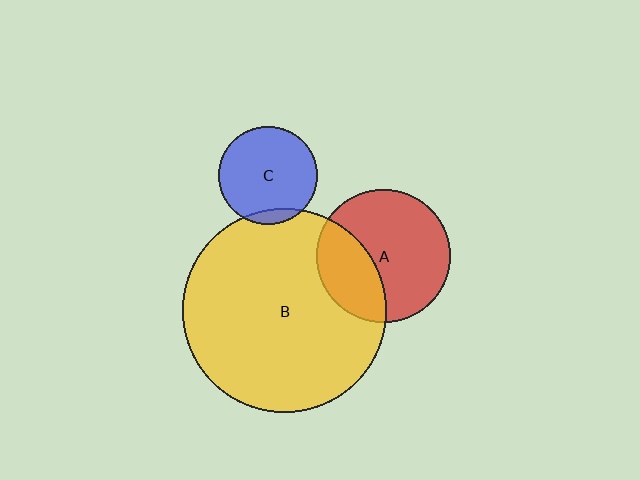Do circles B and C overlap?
Yes.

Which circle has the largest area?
Circle B (yellow).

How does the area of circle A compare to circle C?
Approximately 1.8 times.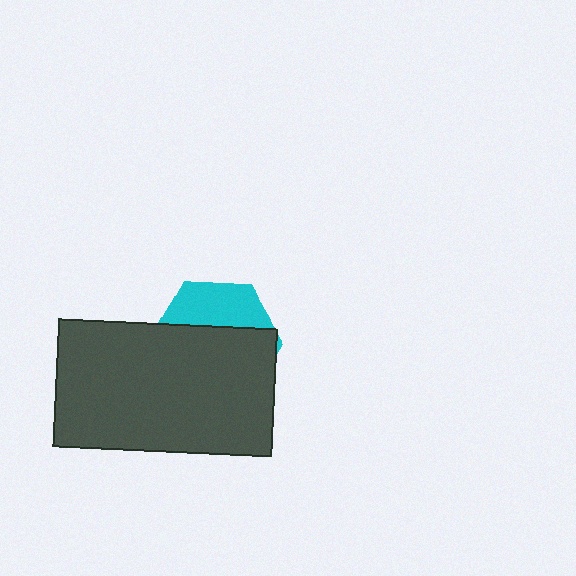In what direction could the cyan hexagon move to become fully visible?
The cyan hexagon could move up. That would shift it out from behind the dark gray rectangle entirely.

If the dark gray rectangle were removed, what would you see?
You would see the complete cyan hexagon.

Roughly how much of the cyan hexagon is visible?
A small part of it is visible (roughly 35%).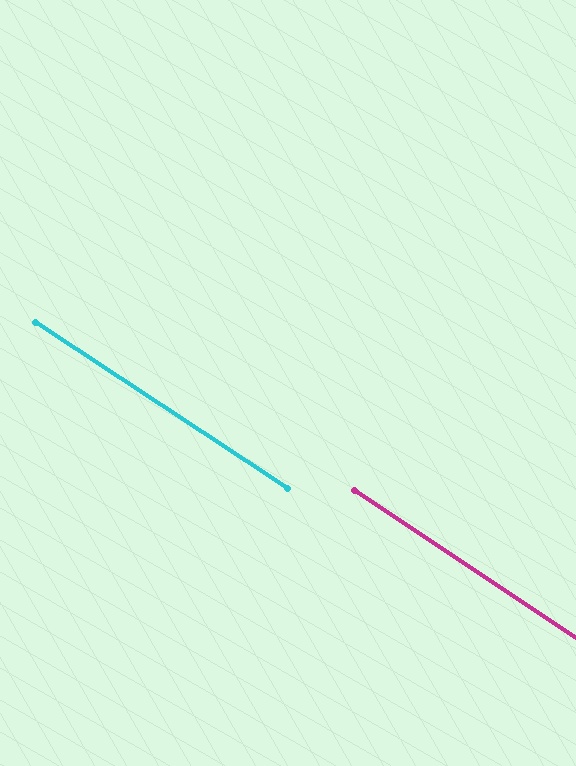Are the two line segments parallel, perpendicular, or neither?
Parallel — their directions differ by only 0.4°.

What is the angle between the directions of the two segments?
Approximately 0 degrees.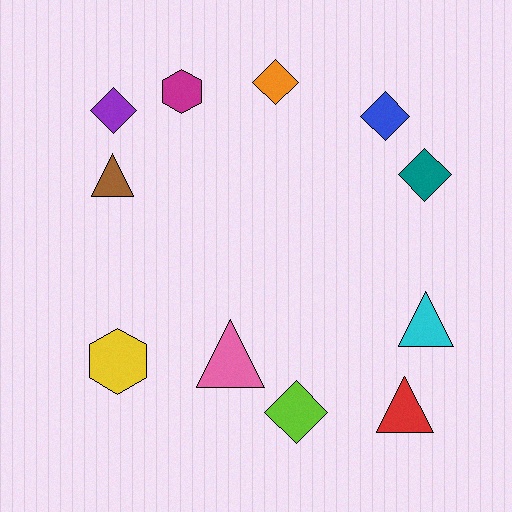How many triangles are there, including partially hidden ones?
There are 4 triangles.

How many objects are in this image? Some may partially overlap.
There are 11 objects.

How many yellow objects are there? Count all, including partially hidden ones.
There is 1 yellow object.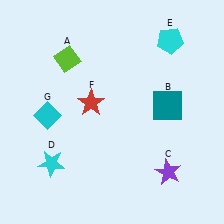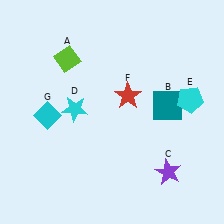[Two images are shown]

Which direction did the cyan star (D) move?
The cyan star (D) moved up.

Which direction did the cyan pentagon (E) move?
The cyan pentagon (E) moved down.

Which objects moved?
The objects that moved are: the cyan star (D), the cyan pentagon (E), the red star (F).